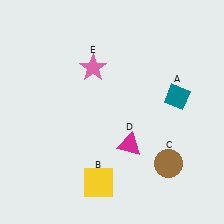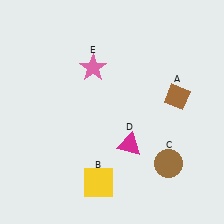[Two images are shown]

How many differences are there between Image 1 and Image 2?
There is 1 difference between the two images.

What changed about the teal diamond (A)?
In Image 1, A is teal. In Image 2, it changed to brown.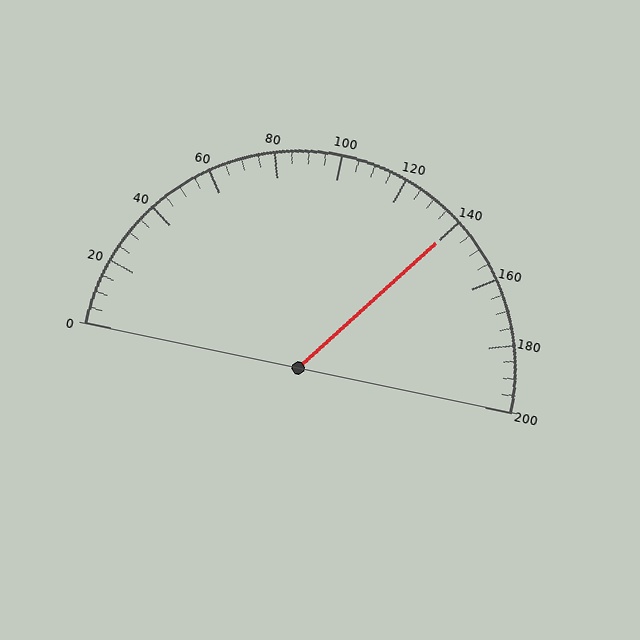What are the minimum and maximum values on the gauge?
The gauge ranges from 0 to 200.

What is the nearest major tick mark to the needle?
The nearest major tick mark is 140.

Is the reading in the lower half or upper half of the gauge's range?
The reading is in the upper half of the range (0 to 200).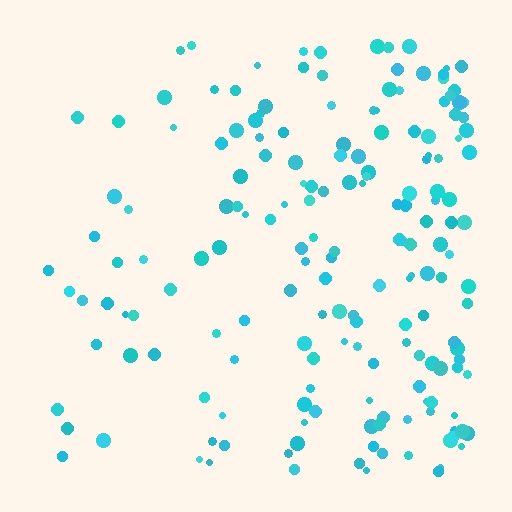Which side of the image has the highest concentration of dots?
The right.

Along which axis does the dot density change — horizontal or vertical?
Horizontal.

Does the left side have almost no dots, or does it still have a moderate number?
Still a moderate number, just noticeably fewer than the right.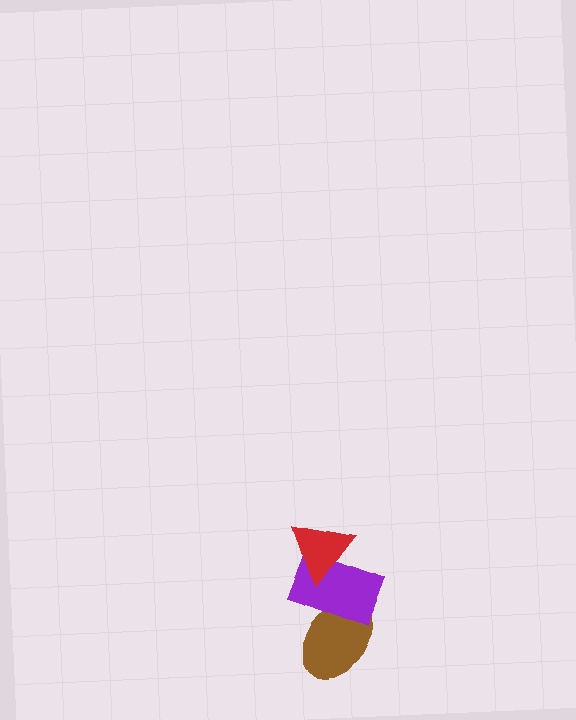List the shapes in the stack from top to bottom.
From top to bottom: the red triangle, the purple rectangle, the brown ellipse.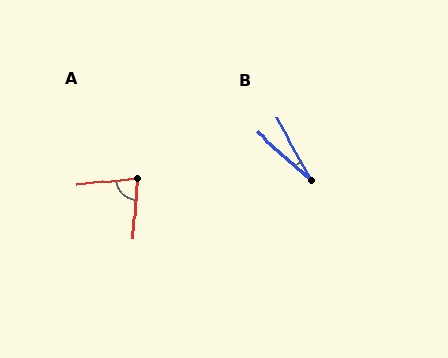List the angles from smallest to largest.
B (20°), A (80°).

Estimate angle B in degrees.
Approximately 20 degrees.